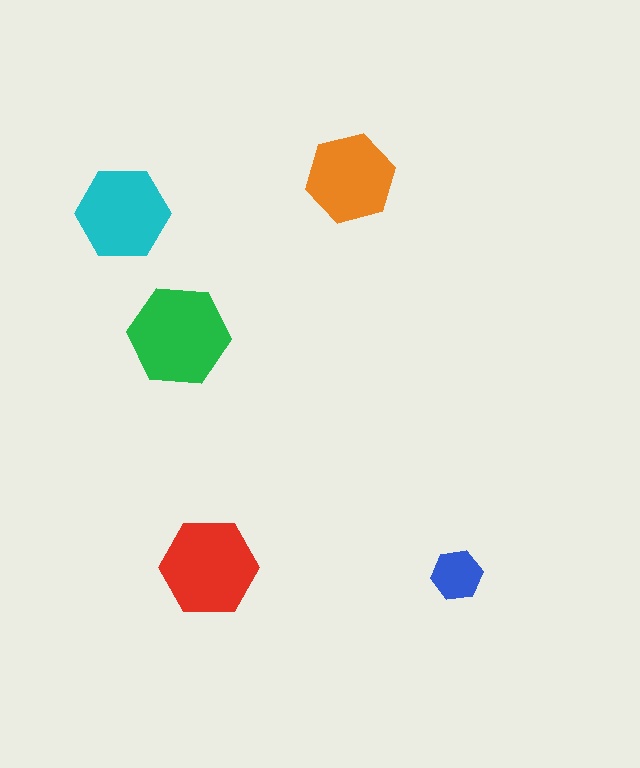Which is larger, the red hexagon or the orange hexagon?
The red one.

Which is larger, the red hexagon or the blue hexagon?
The red one.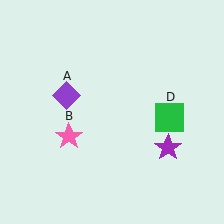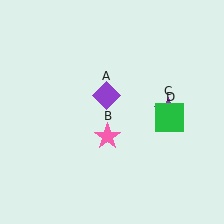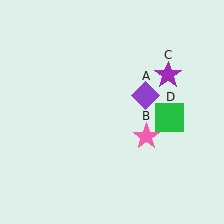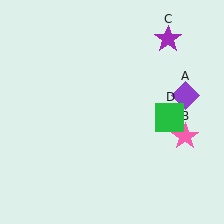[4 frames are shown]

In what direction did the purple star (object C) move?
The purple star (object C) moved up.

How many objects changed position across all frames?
3 objects changed position: purple diamond (object A), pink star (object B), purple star (object C).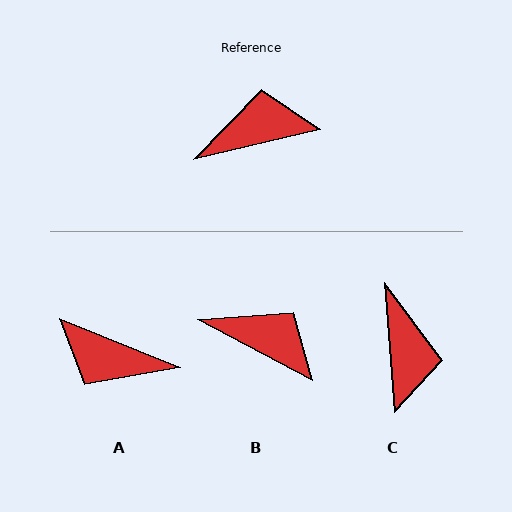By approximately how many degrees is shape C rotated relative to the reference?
Approximately 99 degrees clockwise.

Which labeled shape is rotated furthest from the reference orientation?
A, about 145 degrees away.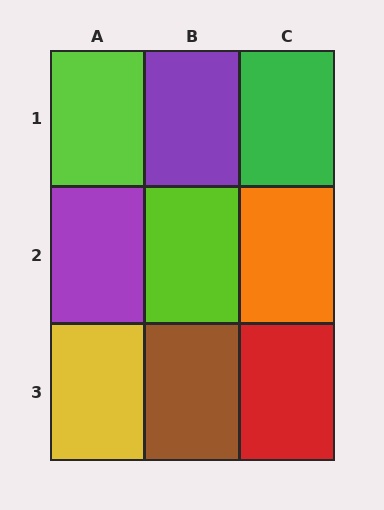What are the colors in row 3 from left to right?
Yellow, brown, red.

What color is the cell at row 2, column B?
Lime.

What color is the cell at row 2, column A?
Purple.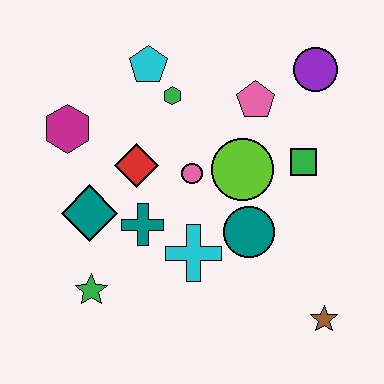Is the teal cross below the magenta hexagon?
Yes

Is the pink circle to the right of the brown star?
No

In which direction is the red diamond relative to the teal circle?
The red diamond is to the left of the teal circle.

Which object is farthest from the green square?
The green star is farthest from the green square.